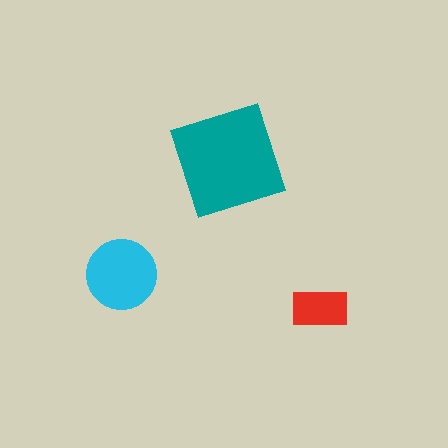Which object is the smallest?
The red rectangle.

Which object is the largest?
The teal square.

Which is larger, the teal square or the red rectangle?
The teal square.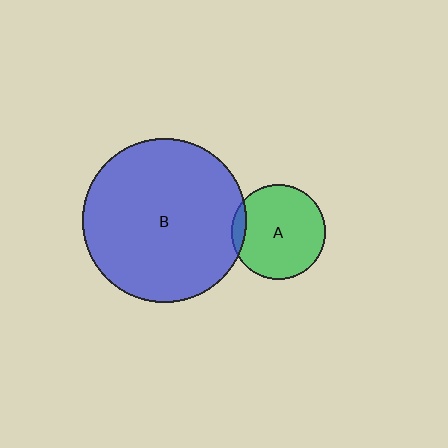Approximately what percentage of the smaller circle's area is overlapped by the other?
Approximately 10%.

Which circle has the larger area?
Circle B (blue).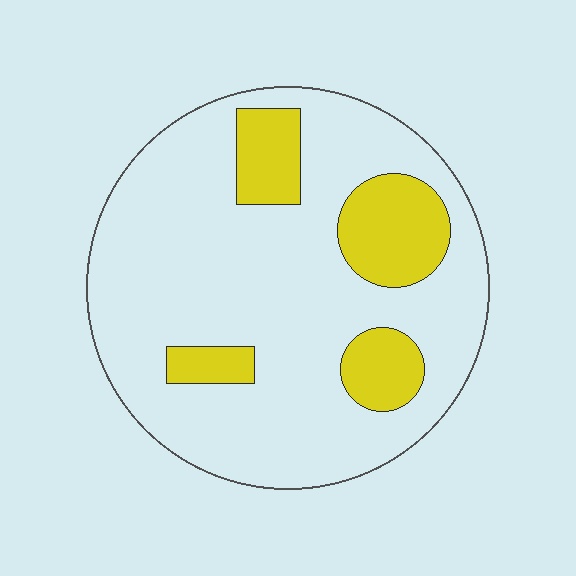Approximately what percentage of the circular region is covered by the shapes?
Approximately 20%.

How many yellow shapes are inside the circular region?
4.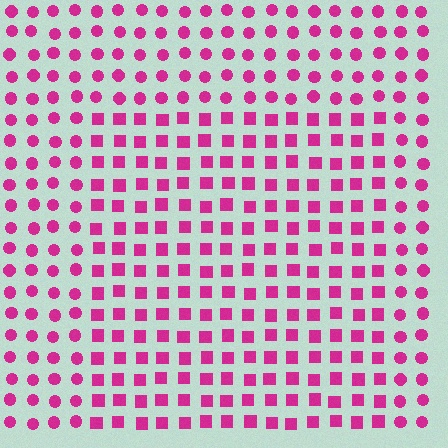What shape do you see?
I see a rectangle.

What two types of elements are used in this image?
The image uses squares inside the rectangle region and circles outside it.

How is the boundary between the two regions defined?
The boundary is defined by a change in element shape: squares inside vs. circles outside. All elements share the same color and spacing.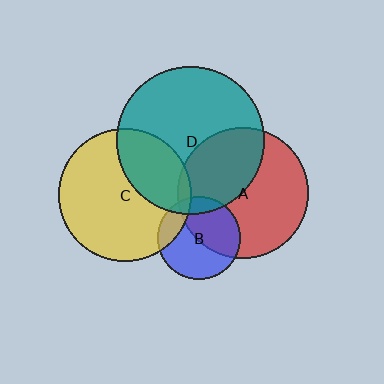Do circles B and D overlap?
Yes.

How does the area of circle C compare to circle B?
Approximately 2.6 times.